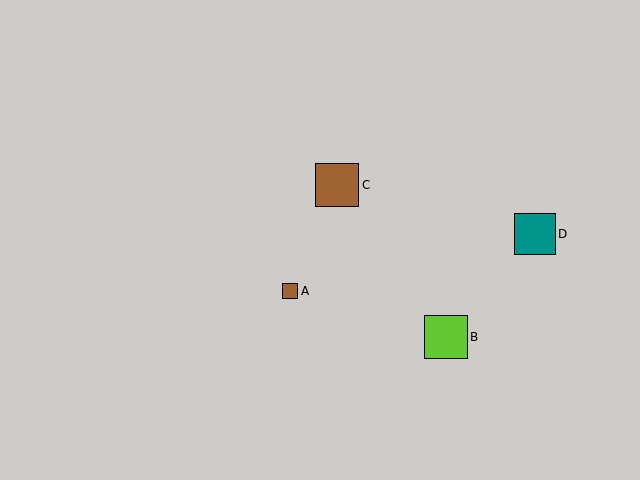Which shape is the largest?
The brown square (labeled C) is the largest.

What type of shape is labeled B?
Shape B is a lime square.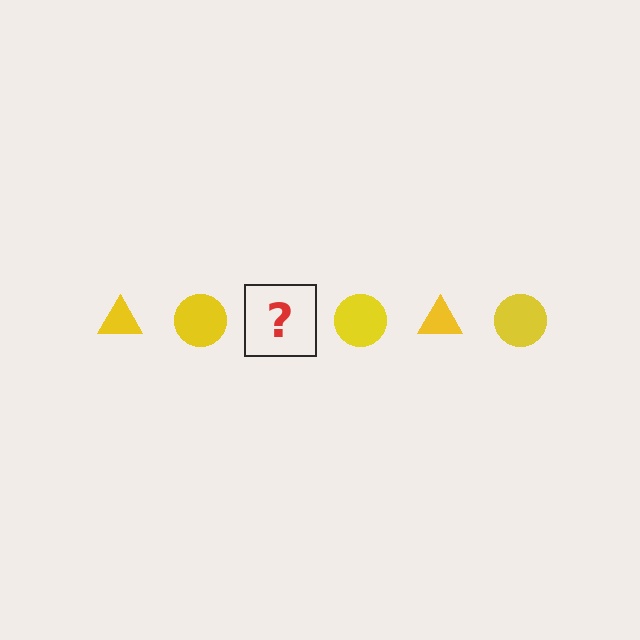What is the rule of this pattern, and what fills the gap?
The rule is that the pattern cycles through triangle, circle shapes in yellow. The gap should be filled with a yellow triangle.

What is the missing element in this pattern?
The missing element is a yellow triangle.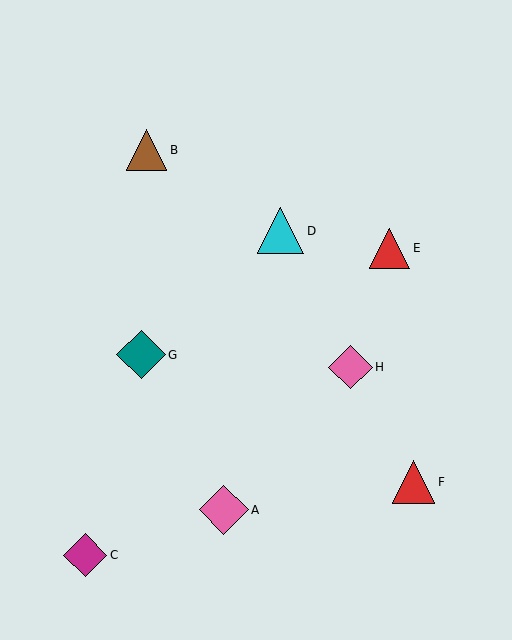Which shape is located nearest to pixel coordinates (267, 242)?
The cyan triangle (labeled D) at (281, 231) is nearest to that location.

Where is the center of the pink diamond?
The center of the pink diamond is at (351, 367).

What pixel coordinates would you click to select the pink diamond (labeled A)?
Click at (224, 510) to select the pink diamond A.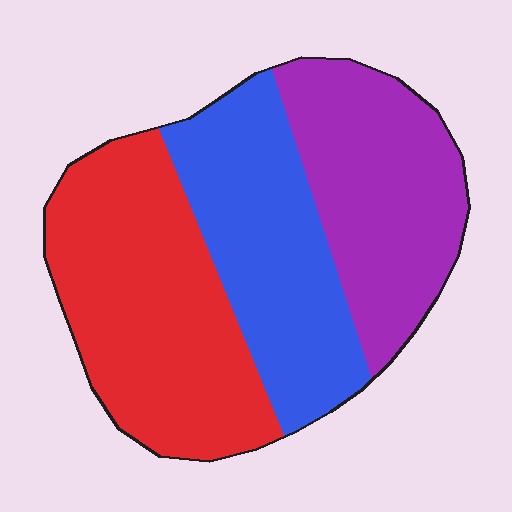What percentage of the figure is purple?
Purple takes up about one third (1/3) of the figure.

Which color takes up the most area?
Red, at roughly 40%.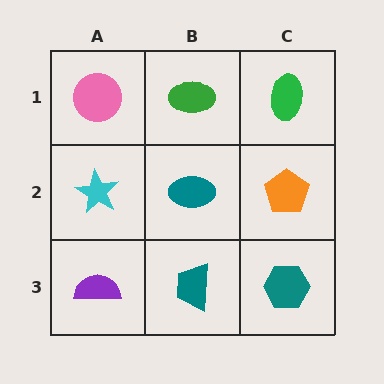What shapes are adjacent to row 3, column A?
A cyan star (row 2, column A), a teal trapezoid (row 3, column B).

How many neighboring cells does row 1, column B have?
3.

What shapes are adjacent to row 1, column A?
A cyan star (row 2, column A), a green ellipse (row 1, column B).